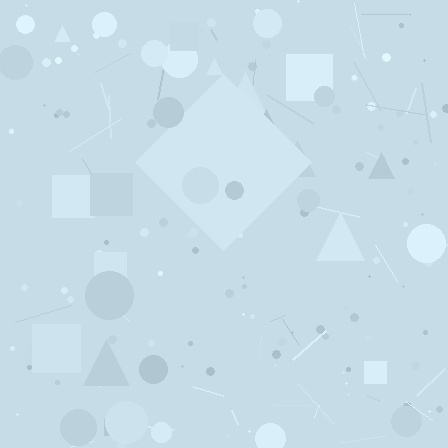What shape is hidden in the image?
A diamond is hidden in the image.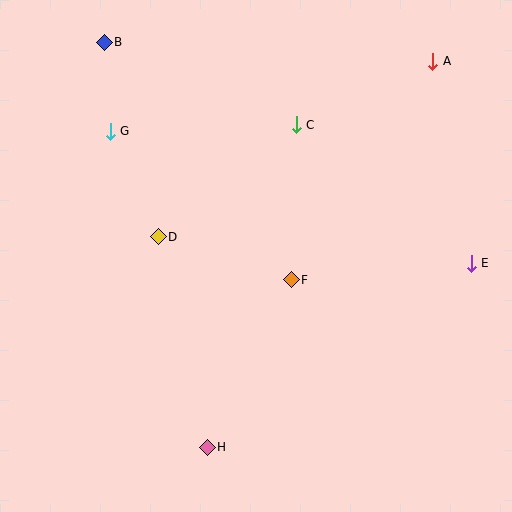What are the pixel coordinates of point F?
Point F is at (291, 280).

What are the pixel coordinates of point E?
Point E is at (471, 263).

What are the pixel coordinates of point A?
Point A is at (433, 61).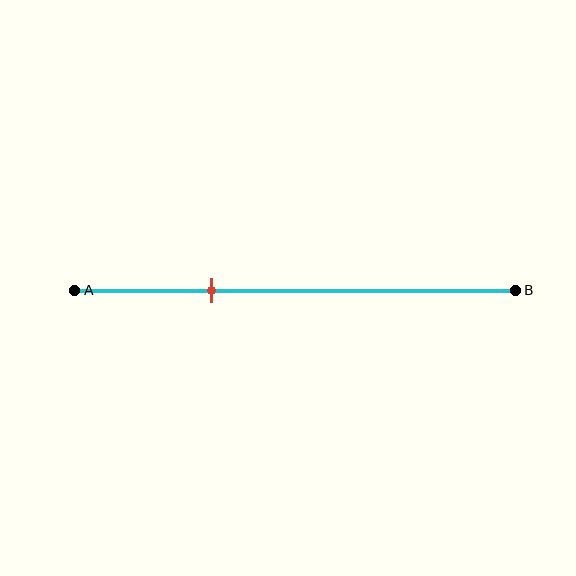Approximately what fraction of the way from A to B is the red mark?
The red mark is approximately 30% of the way from A to B.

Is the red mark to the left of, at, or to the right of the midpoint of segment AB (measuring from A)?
The red mark is to the left of the midpoint of segment AB.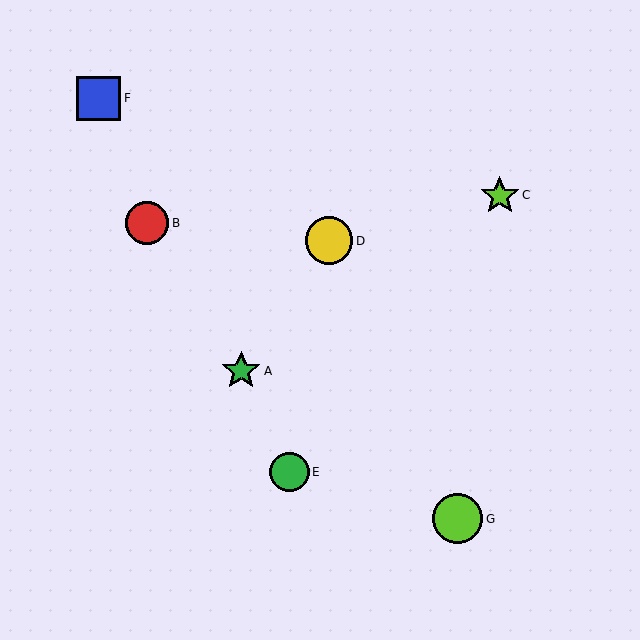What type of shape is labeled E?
Shape E is a green circle.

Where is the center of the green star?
The center of the green star is at (241, 371).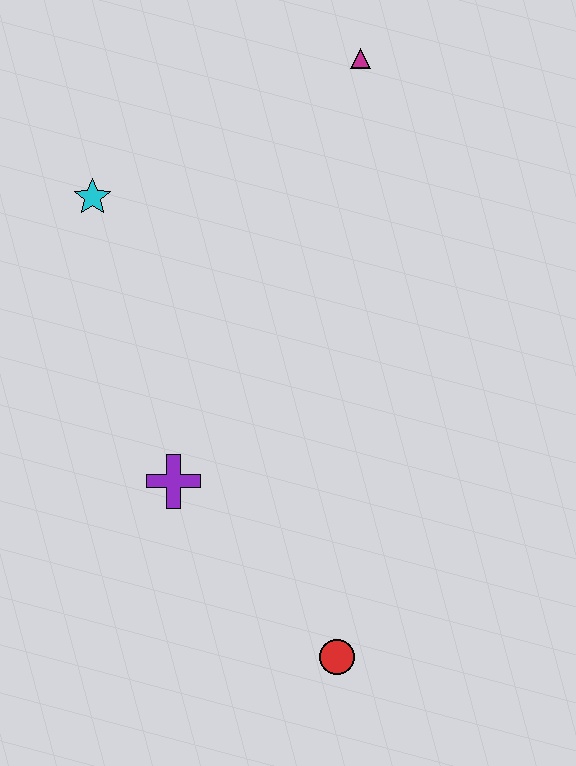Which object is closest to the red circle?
The purple cross is closest to the red circle.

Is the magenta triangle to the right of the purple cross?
Yes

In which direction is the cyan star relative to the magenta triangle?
The cyan star is to the left of the magenta triangle.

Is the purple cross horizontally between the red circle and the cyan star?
Yes